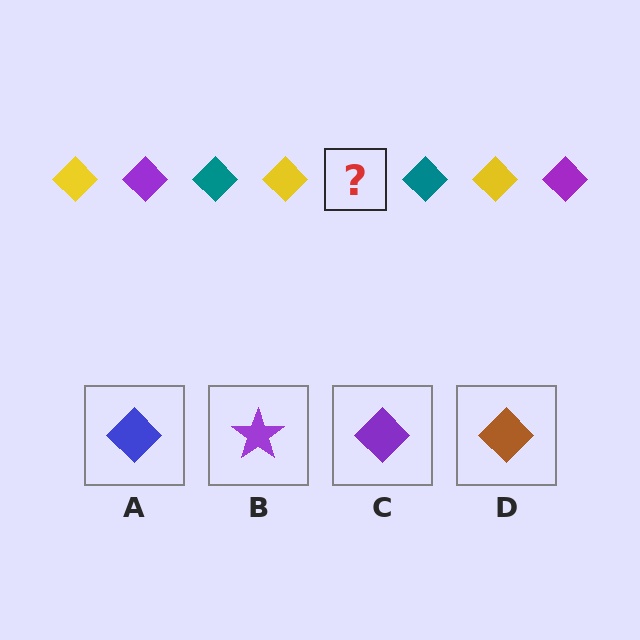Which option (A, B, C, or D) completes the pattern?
C.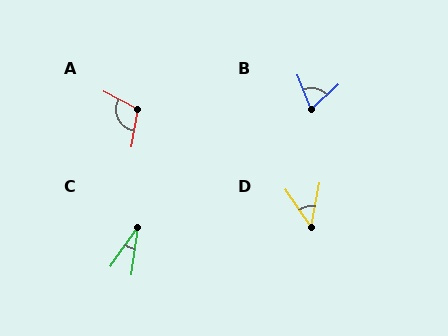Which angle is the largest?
A, at approximately 109 degrees.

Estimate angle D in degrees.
Approximately 46 degrees.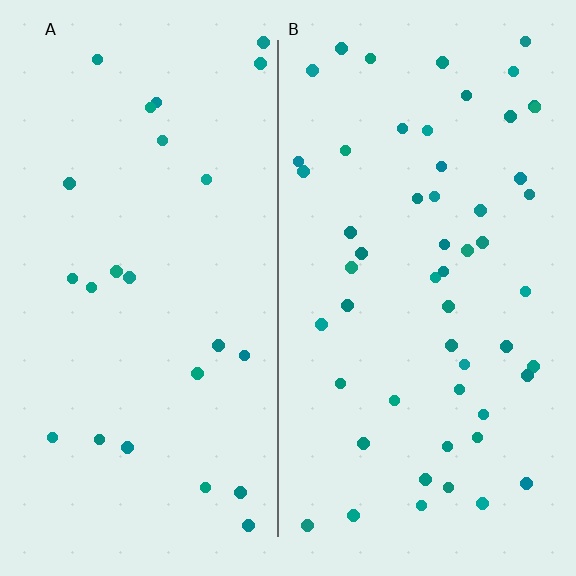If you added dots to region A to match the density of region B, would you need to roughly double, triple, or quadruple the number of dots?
Approximately double.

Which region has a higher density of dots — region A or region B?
B (the right).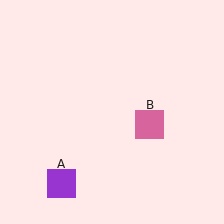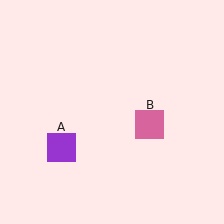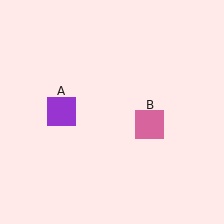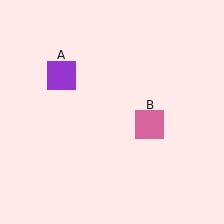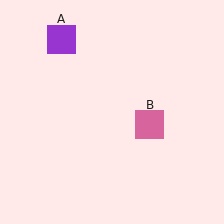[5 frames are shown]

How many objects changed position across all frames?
1 object changed position: purple square (object A).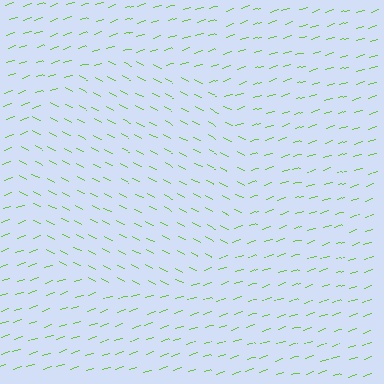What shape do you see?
I see a circle.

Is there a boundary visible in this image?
Yes, there is a texture boundary formed by a change in line orientation.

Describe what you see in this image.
The image is filled with small lime line segments. A circle region in the image has lines oriented differently from the surrounding lines, creating a visible texture boundary.